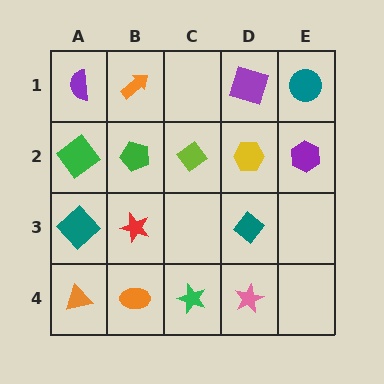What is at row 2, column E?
A purple hexagon.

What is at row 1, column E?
A teal circle.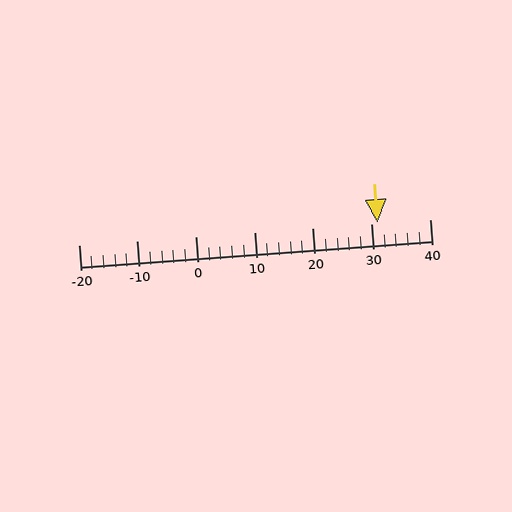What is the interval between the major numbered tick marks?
The major tick marks are spaced 10 units apart.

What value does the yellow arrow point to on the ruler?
The yellow arrow points to approximately 31.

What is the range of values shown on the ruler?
The ruler shows values from -20 to 40.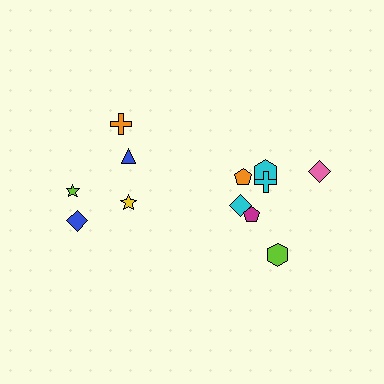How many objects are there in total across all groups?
There are 12 objects.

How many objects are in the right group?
There are 7 objects.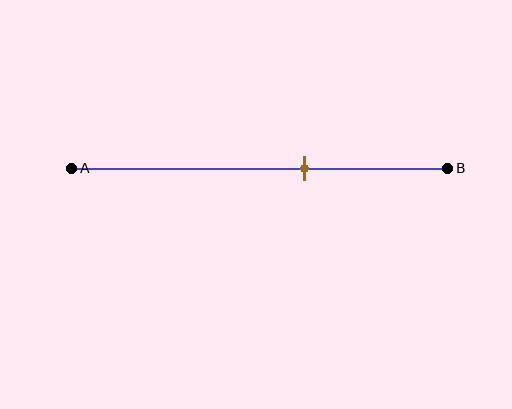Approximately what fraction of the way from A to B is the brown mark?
The brown mark is approximately 60% of the way from A to B.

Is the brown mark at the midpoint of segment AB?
No, the mark is at about 60% from A, not at the 50% midpoint.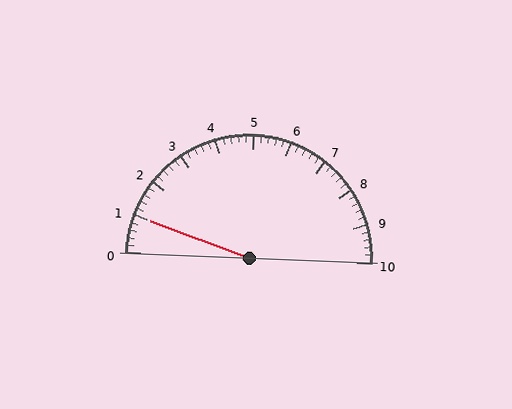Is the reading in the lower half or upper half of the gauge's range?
The reading is in the lower half of the range (0 to 10).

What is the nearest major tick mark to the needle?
The nearest major tick mark is 1.